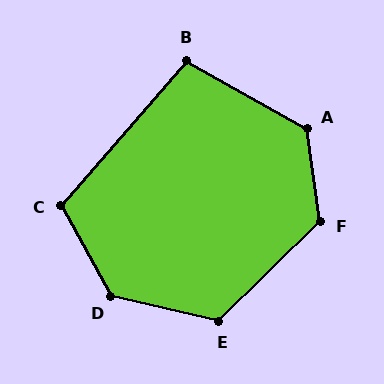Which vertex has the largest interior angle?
D, at approximately 132 degrees.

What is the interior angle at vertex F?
Approximately 126 degrees (obtuse).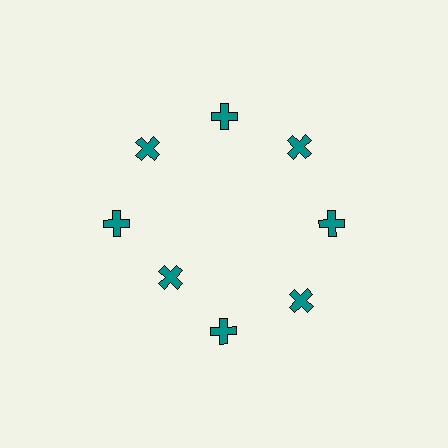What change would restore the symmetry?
The symmetry would be restored by moving it outward, back onto the ring so that all 8 crosses sit at equal angles and equal distance from the center.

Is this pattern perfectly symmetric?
No. The 8 teal crosses are arranged in a ring, but one element near the 8 o'clock position is pulled inward toward the center, breaking the 8-fold rotational symmetry.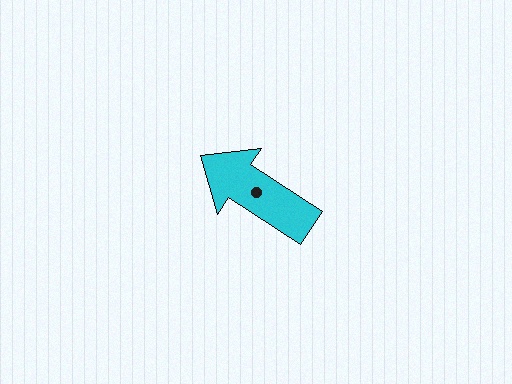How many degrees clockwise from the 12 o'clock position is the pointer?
Approximately 303 degrees.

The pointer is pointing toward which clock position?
Roughly 10 o'clock.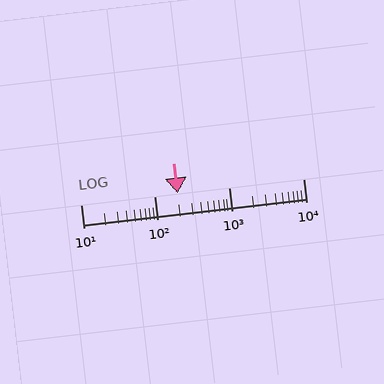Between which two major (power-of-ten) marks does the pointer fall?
The pointer is between 100 and 1000.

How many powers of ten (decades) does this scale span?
The scale spans 3 decades, from 10 to 10000.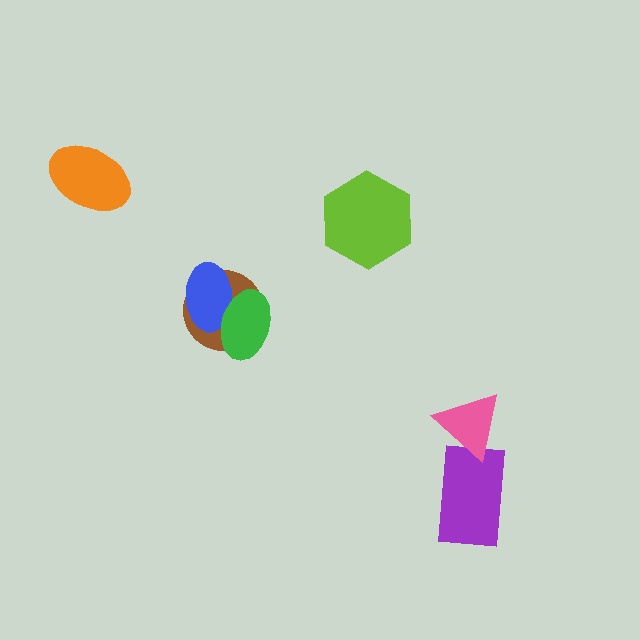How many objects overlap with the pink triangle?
1 object overlaps with the pink triangle.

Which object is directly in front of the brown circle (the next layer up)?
The blue ellipse is directly in front of the brown circle.